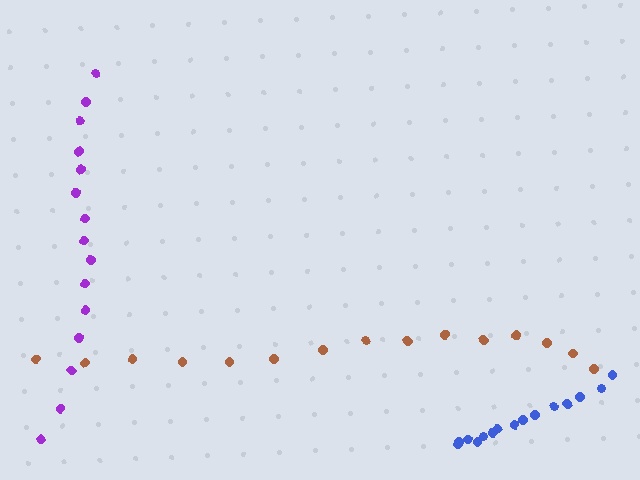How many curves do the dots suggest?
There are 3 distinct paths.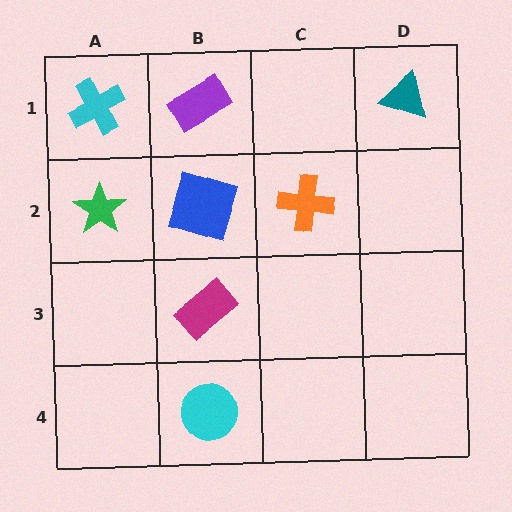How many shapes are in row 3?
1 shape.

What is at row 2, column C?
An orange cross.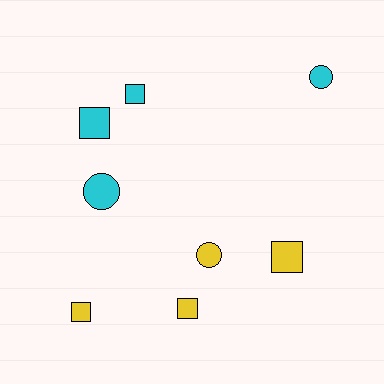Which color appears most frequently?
Cyan, with 4 objects.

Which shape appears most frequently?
Square, with 5 objects.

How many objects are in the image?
There are 8 objects.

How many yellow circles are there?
There is 1 yellow circle.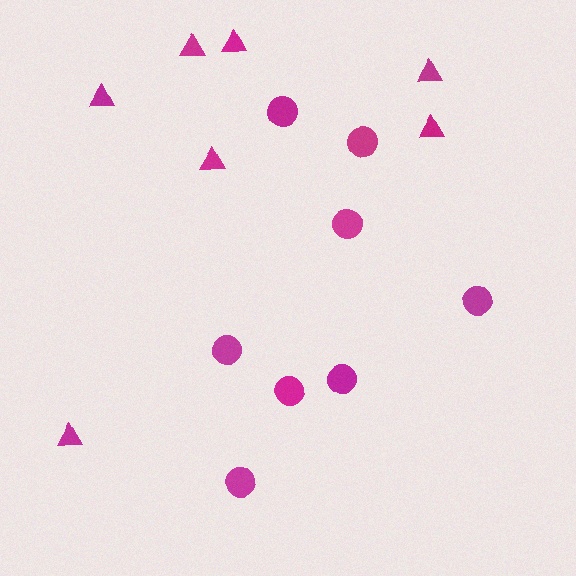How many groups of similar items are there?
There are 2 groups: one group of circles (8) and one group of triangles (7).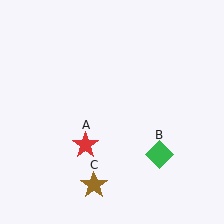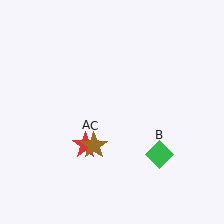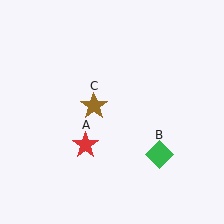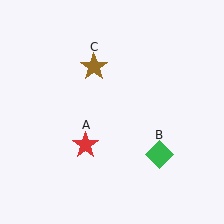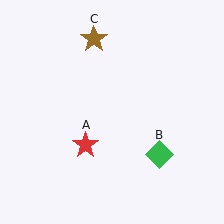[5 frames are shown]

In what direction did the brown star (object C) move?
The brown star (object C) moved up.